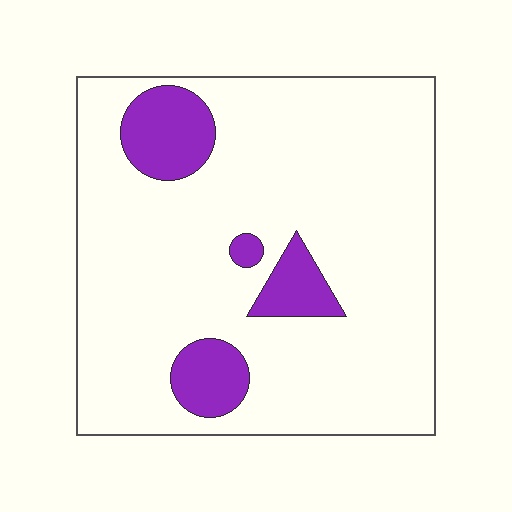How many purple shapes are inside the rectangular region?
4.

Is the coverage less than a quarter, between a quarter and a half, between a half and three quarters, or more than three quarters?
Less than a quarter.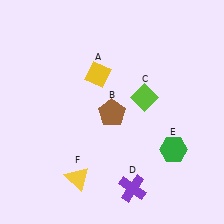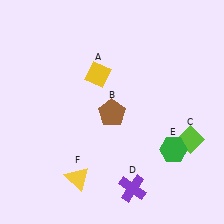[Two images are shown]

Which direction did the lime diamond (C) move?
The lime diamond (C) moved right.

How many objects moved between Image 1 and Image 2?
1 object moved between the two images.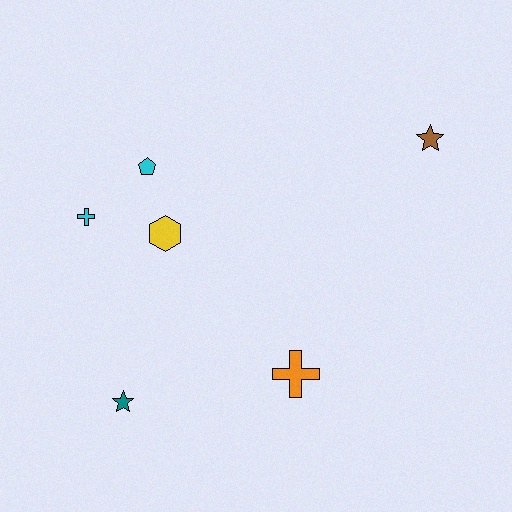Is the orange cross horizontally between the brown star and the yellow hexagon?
Yes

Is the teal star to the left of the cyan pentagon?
Yes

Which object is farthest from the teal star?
The brown star is farthest from the teal star.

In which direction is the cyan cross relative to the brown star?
The cyan cross is to the left of the brown star.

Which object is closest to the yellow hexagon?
The cyan pentagon is closest to the yellow hexagon.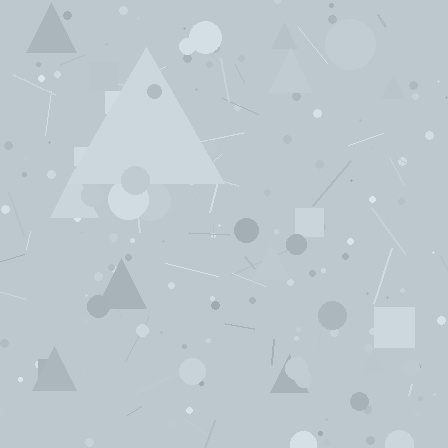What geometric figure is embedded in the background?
A triangle is embedded in the background.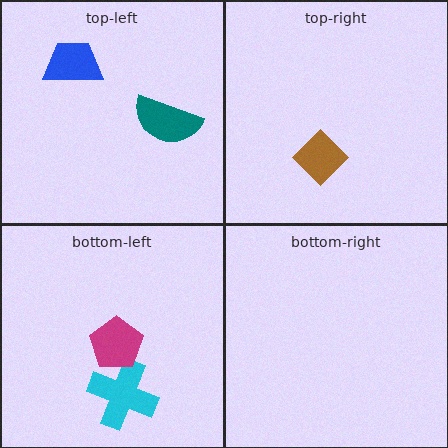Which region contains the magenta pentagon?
The bottom-left region.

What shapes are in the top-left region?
The teal semicircle, the blue trapezoid.